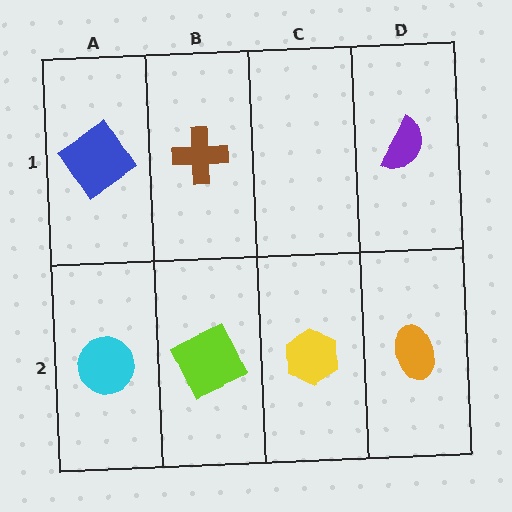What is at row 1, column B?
A brown cross.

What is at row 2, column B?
A lime square.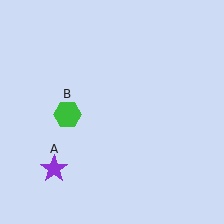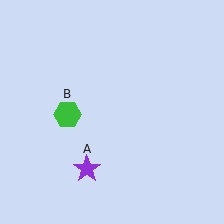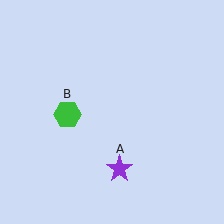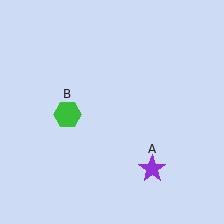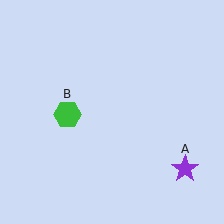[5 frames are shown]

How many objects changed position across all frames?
1 object changed position: purple star (object A).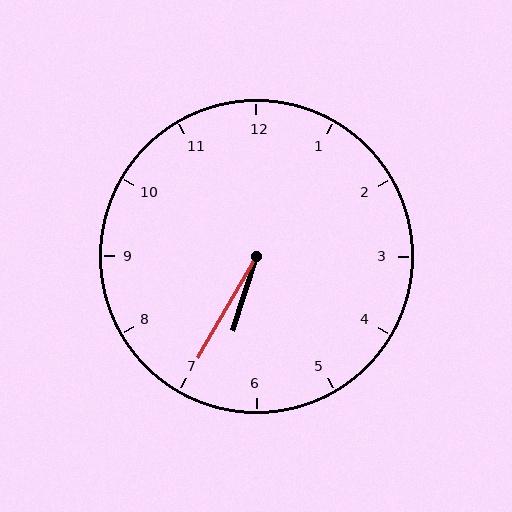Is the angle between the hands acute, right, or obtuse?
It is acute.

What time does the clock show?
6:35.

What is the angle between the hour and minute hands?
Approximately 12 degrees.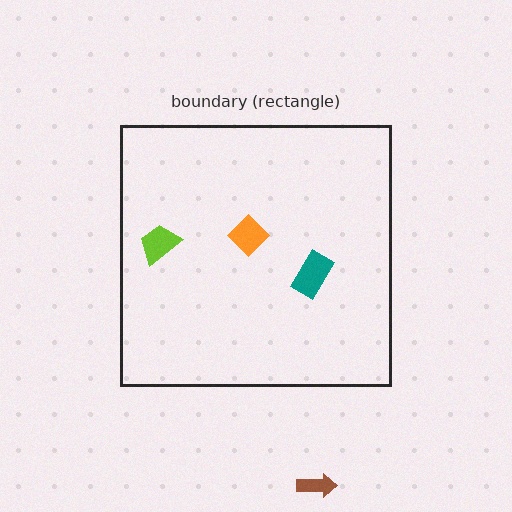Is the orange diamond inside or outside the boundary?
Inside.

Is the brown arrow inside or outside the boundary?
Outside.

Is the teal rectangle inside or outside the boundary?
Inside.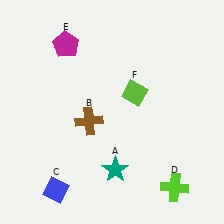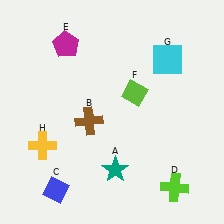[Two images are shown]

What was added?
A cyan square (G), a yellow cross (H) were added in Image 2.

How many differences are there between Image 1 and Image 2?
There are 2 differences between the two images.